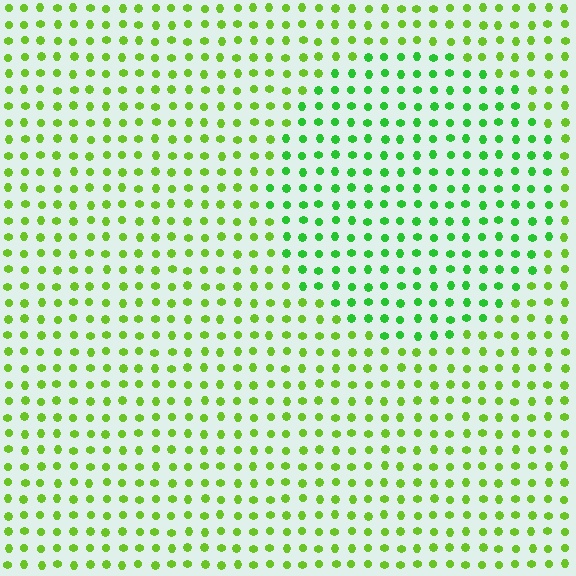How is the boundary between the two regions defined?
The boundary is defined purely by a slight shift in hue (about 30 degrees). Spacing, size, and orientation are identical on both sides.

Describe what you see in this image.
The image is filled with small lime elements in a uniform arrangement. A circle-shaped region is visible where the elements are tinted to a slightly different hue, forming a subtle color boundary.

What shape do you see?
I see a circle.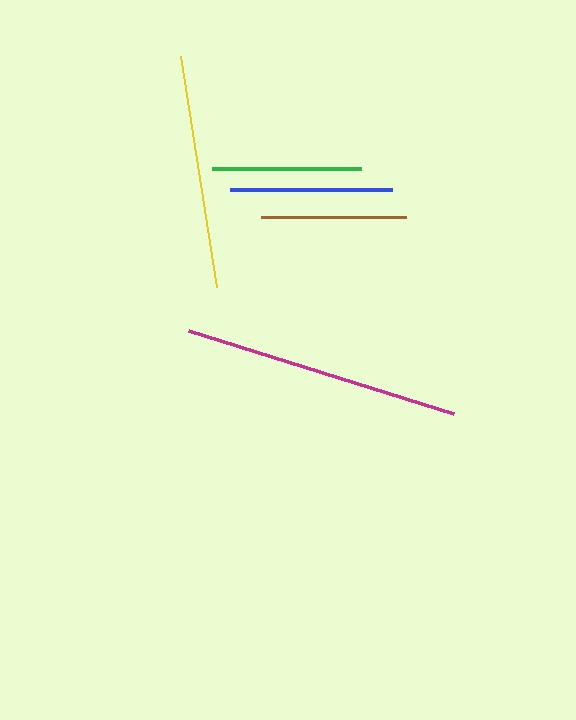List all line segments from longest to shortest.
From longest to shortest: magenta, yellow, blue, green, brown.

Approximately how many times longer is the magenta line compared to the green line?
The magenta line is approximately 1.9 times the length of the green line.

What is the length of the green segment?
The green segment is approximately 148 pixels long.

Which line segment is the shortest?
The brown line is the shortest at approximately 145 pixels.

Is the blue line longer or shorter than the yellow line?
The yellow line is longer than the blue line.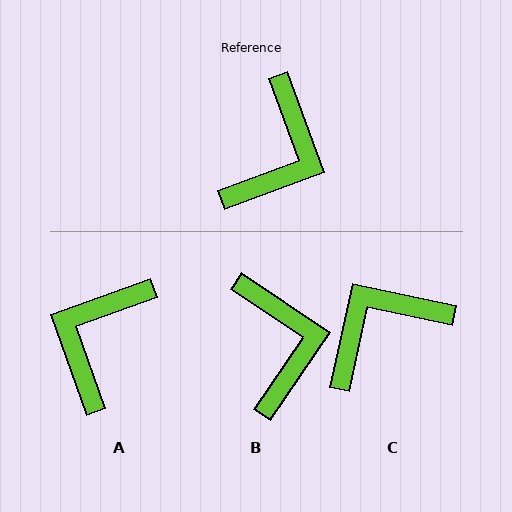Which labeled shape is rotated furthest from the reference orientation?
A, about 180 degrees away.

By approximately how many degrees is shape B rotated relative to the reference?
Approximately 36 degrees counter-clockwise.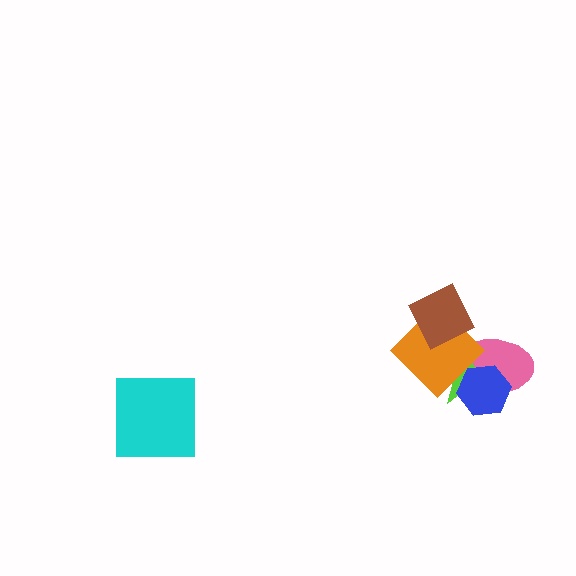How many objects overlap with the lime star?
3 objects overlap with the lime star.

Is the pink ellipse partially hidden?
Yes, it is partially covered by another shape.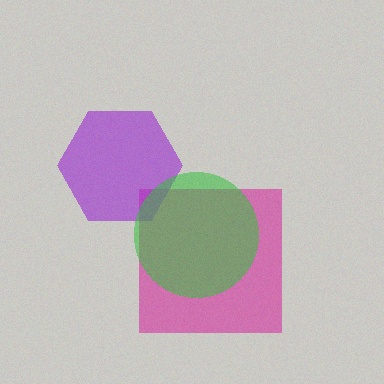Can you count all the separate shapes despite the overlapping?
Yes, there are 3 separate shapes.